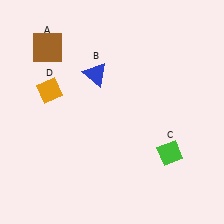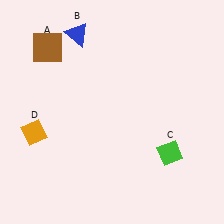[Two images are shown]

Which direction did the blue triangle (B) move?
The blue triangle (B) moved up.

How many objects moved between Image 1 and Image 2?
2 objects moved between the two images.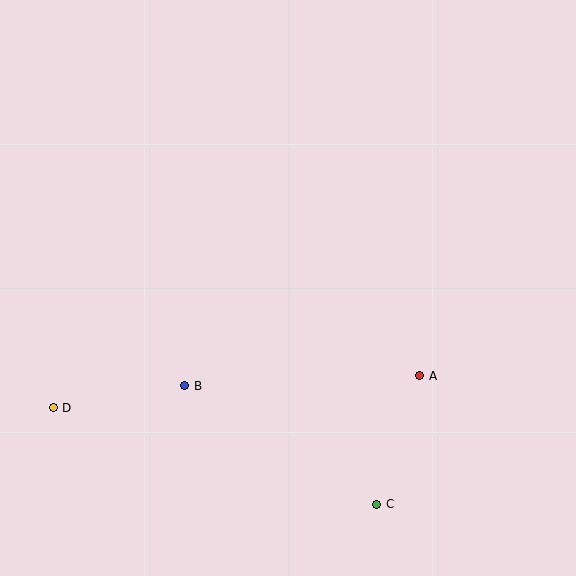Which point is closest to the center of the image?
Point B at (185, 386) is closest to the center.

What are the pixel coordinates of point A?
Point A is at (420, 376).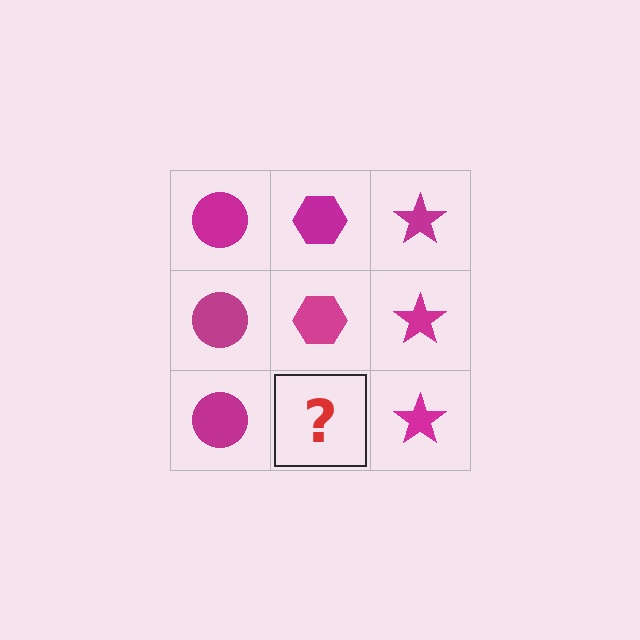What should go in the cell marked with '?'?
The missing cell should contain a magenta hexagon.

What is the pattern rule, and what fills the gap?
The rule is that each column has a consistent shape. The gap should be filled with a magenta hexagon.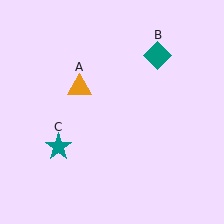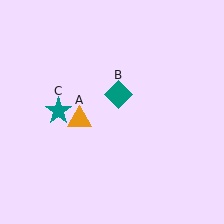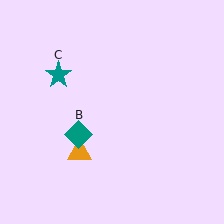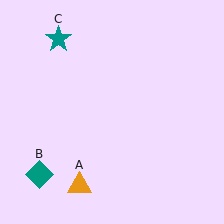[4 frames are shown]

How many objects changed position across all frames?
3 objects changed position: orange triangle (object A), teal diamond (object B), teal star (object C).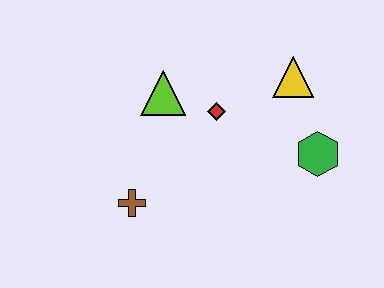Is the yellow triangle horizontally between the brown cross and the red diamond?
No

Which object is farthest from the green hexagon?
The brown cross is farthest from the green hexagon.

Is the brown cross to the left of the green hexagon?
Yes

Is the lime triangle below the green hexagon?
No